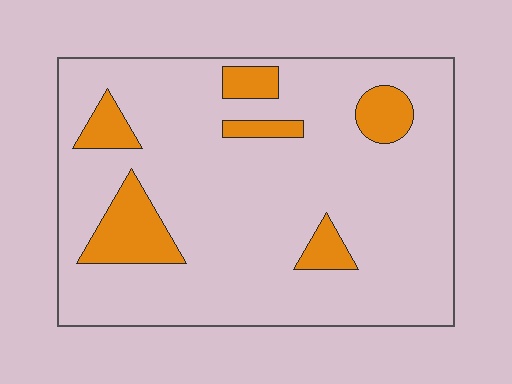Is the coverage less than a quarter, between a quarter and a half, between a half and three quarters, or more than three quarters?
Less than a quarter.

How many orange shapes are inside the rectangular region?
6.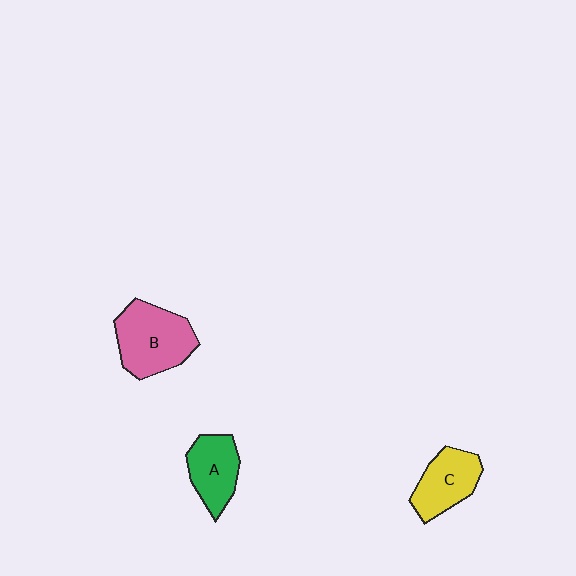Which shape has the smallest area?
Shape A (green).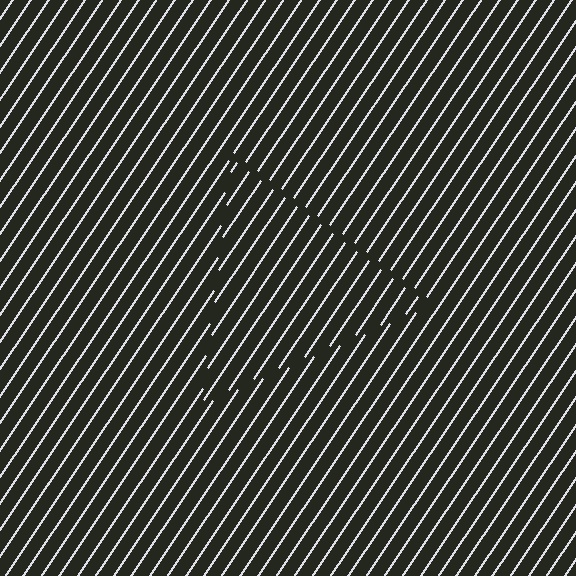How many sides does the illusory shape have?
3 sides — the line-ends trace a triangle.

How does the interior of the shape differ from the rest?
The interior of the shape contains the same grating, shifted by half a period — the contour is defined by the phase discontinuity where line-ends from the inner and outer gratings abut.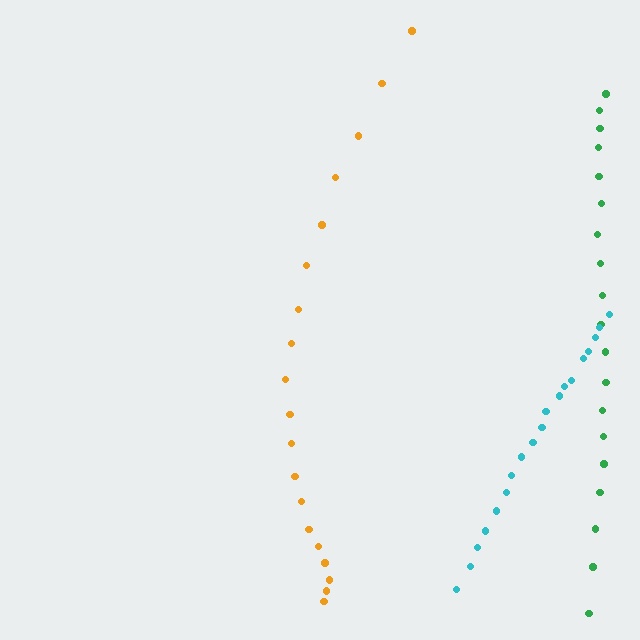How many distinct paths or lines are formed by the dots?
There are 3 distinct paths.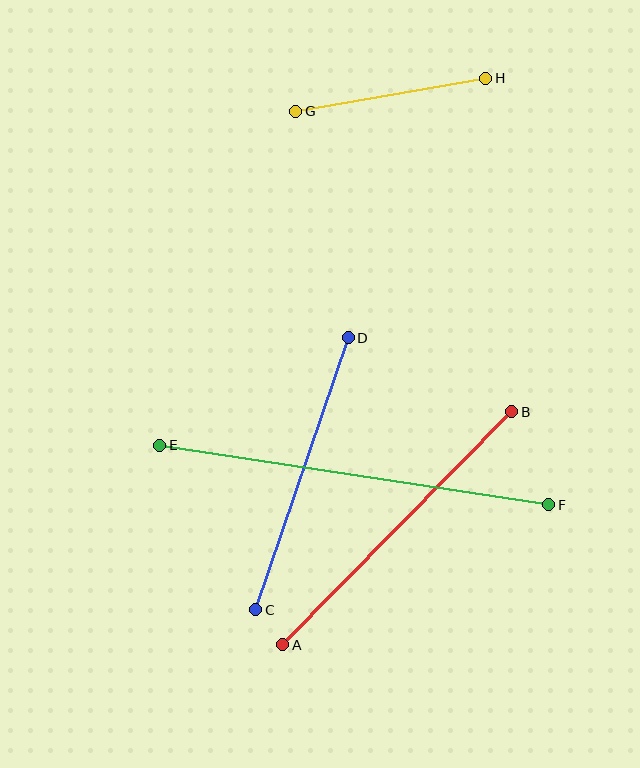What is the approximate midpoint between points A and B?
The midpoint is at approximately (397, 528) pixels.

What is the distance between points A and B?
The distance is approximately 327 pixels.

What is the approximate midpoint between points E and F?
The midpoint is at approximately (354, 475) pixels.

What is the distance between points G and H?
The distance is approximately 193 pixels.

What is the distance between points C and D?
The distance is approximately 287 pixels.